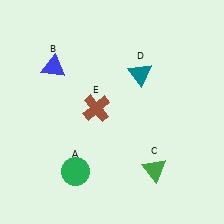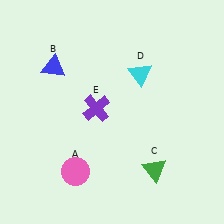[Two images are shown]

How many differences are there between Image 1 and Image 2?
There are 3 differences between the two images.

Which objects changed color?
A changed from green to pink. D changed from teal to cyan. E changed from brown to purple.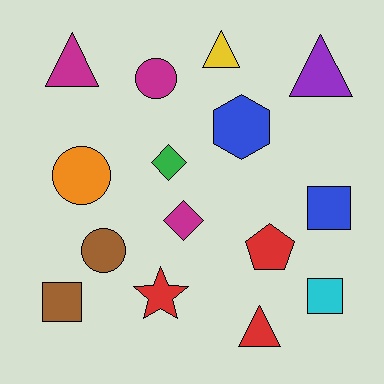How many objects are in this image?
There are 15 objects.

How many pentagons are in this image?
There is 1 pentagon.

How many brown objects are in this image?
There are 2 brown objects.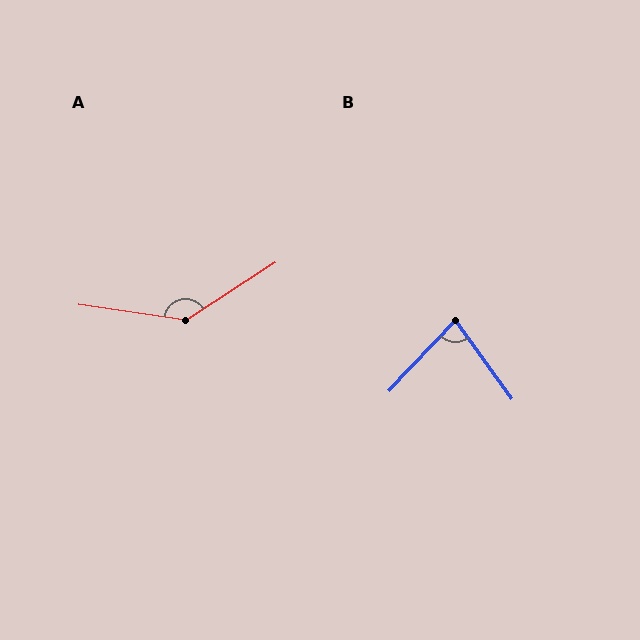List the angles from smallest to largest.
B (79°), A (139°).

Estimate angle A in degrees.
Approximately 139 degrees.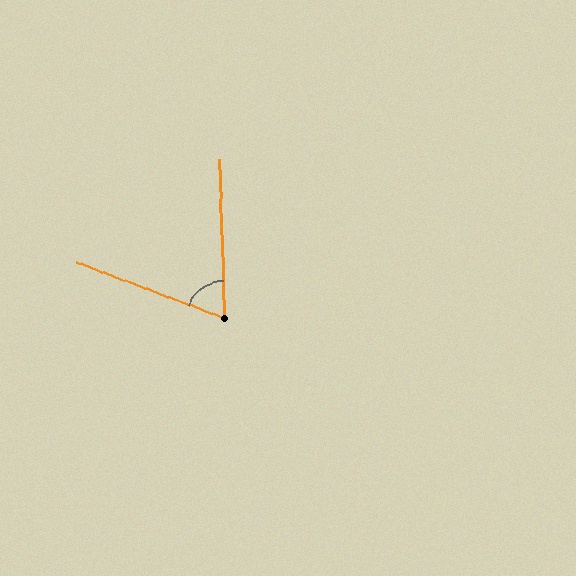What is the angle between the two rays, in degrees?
Approximately 67 degrees.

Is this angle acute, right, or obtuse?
It is acute.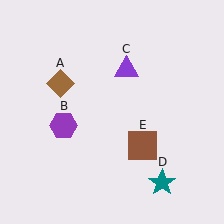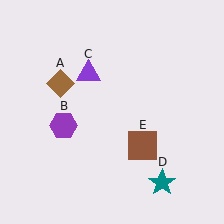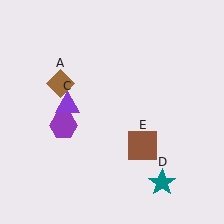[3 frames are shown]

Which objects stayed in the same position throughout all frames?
Brown diamond (object A) and purple hexagon (object B) and teal star (object D) and brown square (object E) remained stationary.